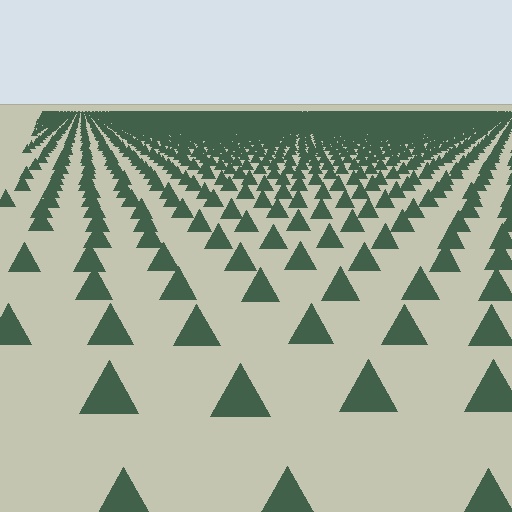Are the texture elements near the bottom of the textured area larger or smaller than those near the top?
Larger. Near the bottom, elements are closer to the viewer and appear at a bigger on-screen size.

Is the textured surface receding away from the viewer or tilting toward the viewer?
The surface is receding away from the viewer. Texture elements get smaller and denser toward the top.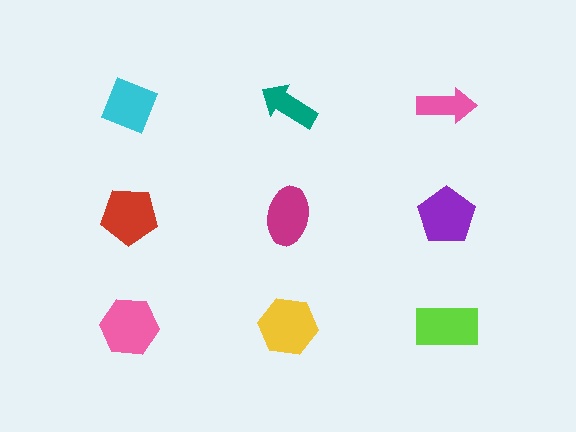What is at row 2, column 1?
A red pentagon.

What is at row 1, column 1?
A cyan diamond.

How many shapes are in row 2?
3 shapes.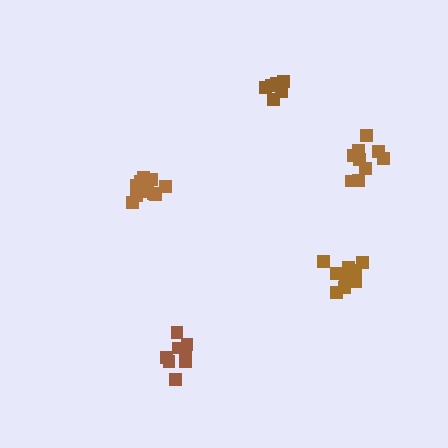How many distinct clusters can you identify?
There are 5 distinct clusters.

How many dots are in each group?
Group 1: 8 dots, Group 2: 11 dots, Group 3: 9 dots, Group 4: 9 dots, Group 5: 6 dots (43 total).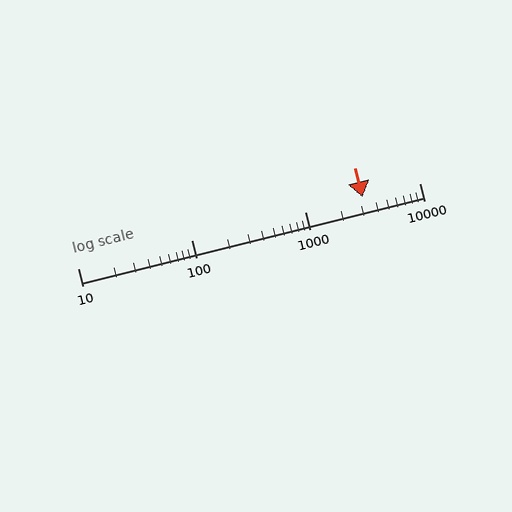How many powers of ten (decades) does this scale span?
The scale spans 3 decades, from 10 to 10000.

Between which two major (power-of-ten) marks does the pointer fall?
The pointer is between 1000 and 10000.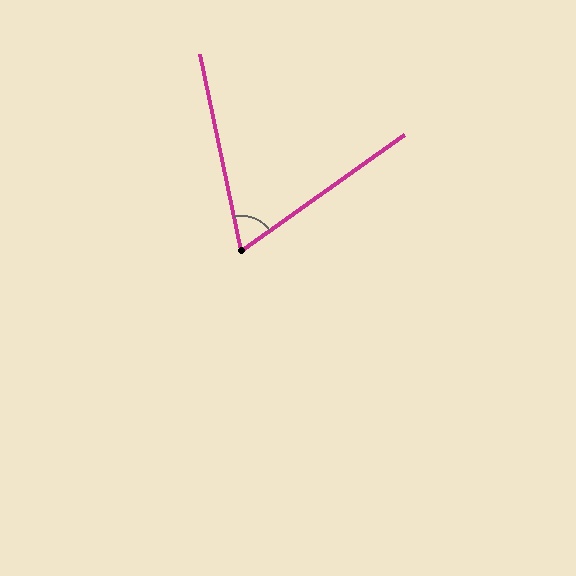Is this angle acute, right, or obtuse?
It is acute.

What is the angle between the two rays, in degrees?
Approximately 67 degrees.